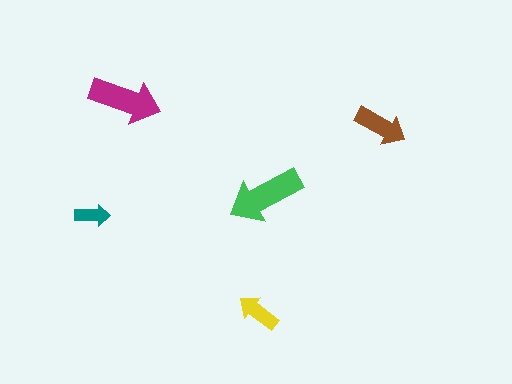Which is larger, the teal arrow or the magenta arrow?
The magenta one.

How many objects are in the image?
There are 5 objects in the image.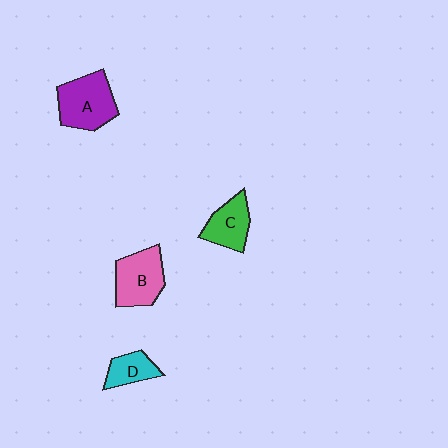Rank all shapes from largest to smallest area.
From largest to smallest: A (purple), B (pink), C (green), D (cyan).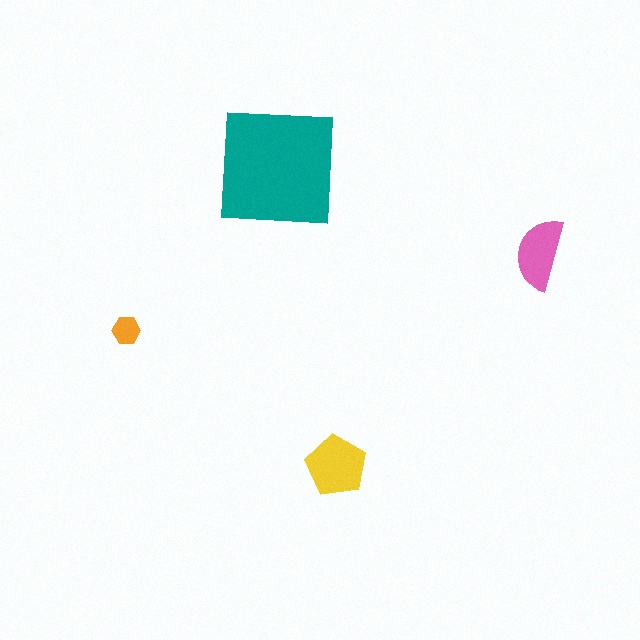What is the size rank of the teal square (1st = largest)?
1st.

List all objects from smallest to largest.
The orange hexagon, the pink semicircle, the yellow pentagon, the teal square.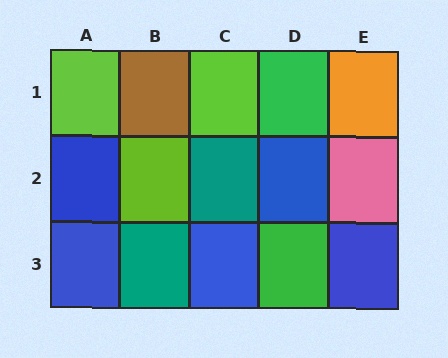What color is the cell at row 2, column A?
Blue.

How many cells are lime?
3 cells are lime.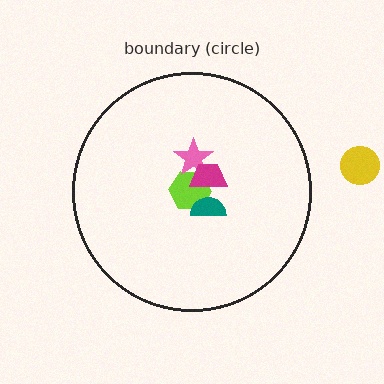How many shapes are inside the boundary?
4 inside, 1 outside.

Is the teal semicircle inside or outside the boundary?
Inside.